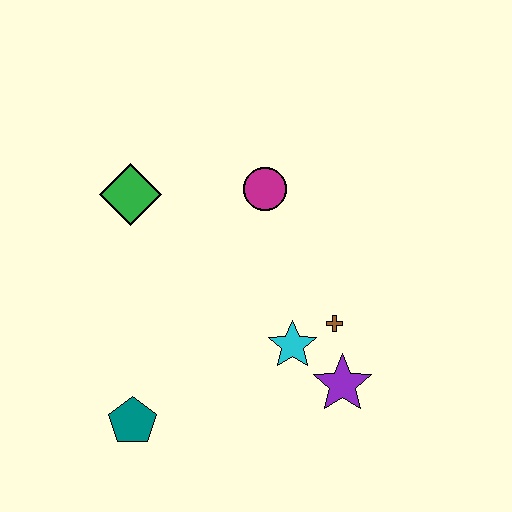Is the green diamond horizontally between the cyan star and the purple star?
No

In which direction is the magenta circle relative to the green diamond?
The magenta circle is to the right of the green diamond.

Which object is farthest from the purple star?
The green diamond is farthest from the purple star.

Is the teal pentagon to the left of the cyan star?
Yes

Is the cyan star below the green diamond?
Yes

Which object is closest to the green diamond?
The magenta circle is closest to the green diamond.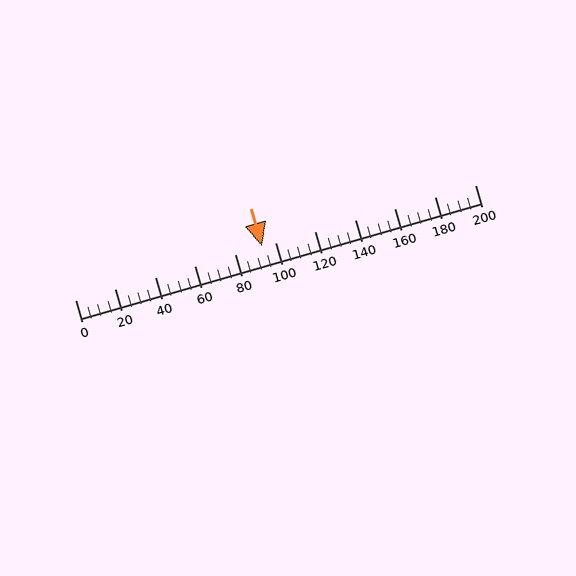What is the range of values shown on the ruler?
The ruler shows values from 0 to 200.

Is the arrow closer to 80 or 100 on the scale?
The arrow is closer to 100.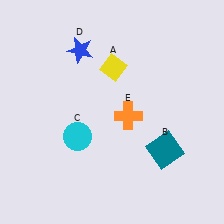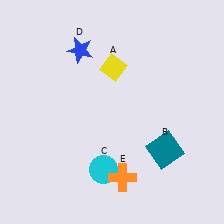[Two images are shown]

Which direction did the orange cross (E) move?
The orange cross (E) moved down.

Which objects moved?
The objects that moved are: the cyan circle (C), the orange cross (E).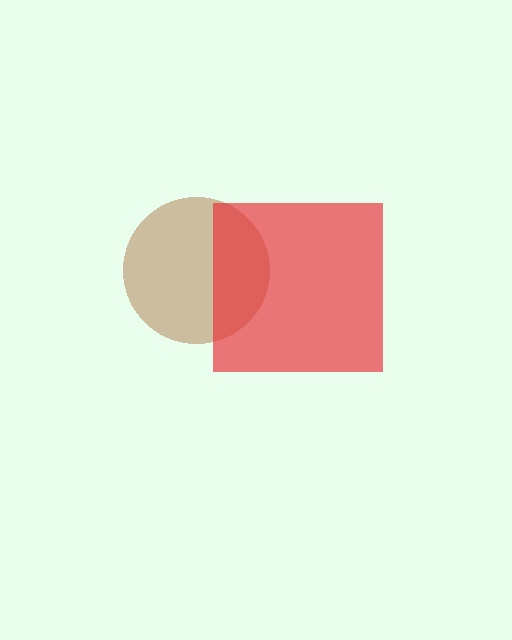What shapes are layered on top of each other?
The layered shapes are: a brown circle, a red square.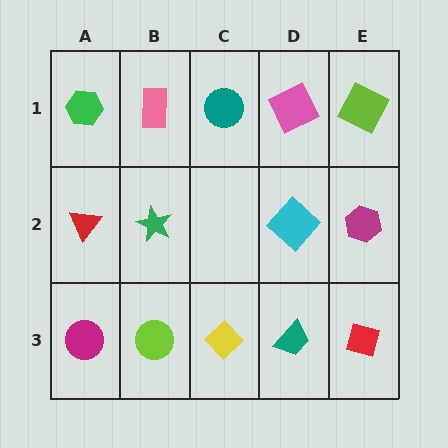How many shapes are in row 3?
5 shapes.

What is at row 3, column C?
A yellow diamond.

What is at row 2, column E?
A magenta hexagon.